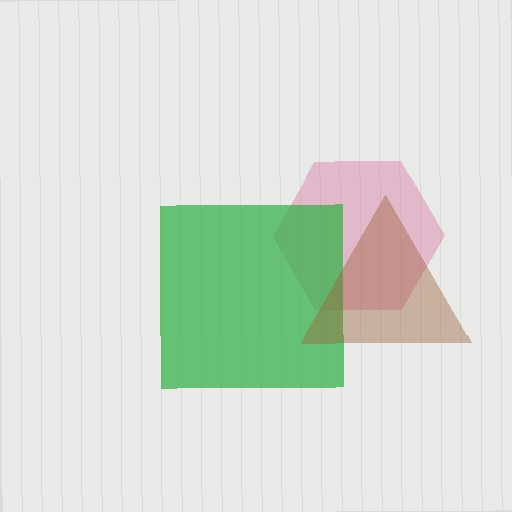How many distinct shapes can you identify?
There are 3 distinct shapes: a pink hexagon, a green square, a brown triangle.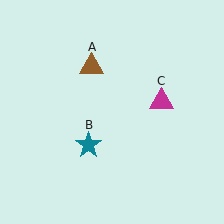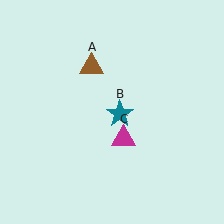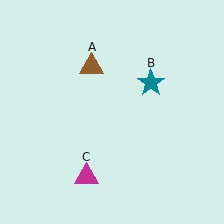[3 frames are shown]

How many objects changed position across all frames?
2 objects changed position: teal star (object B), magenta triangle (object C).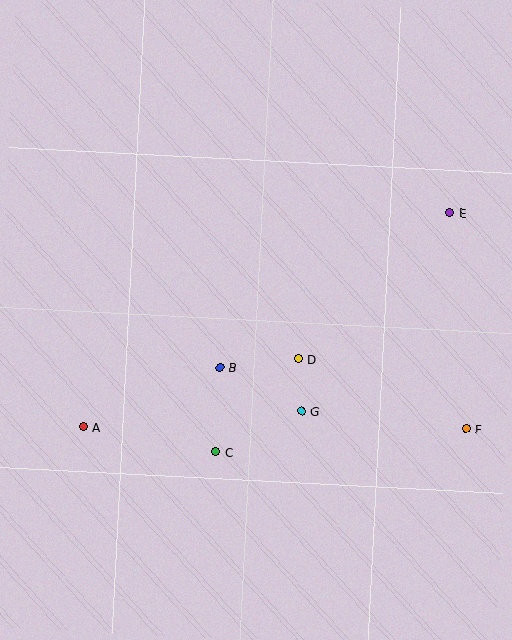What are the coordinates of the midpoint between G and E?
The midpoint between G and E is at (376, 312).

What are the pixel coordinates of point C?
Point C is at (216, 452).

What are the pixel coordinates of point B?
Point B is at (220, 368).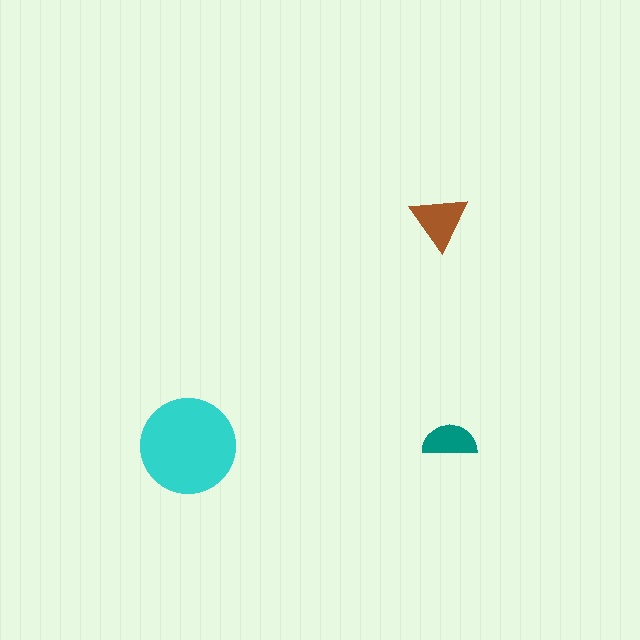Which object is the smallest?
The teal semicircle.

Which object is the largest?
The cyan circle.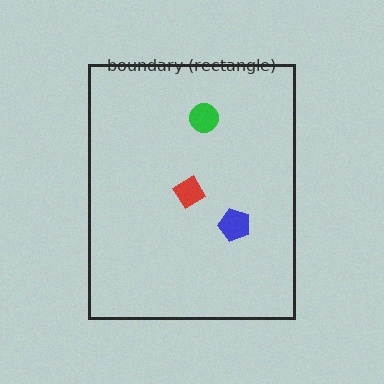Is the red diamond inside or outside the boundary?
Inside.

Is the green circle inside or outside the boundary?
Inside.